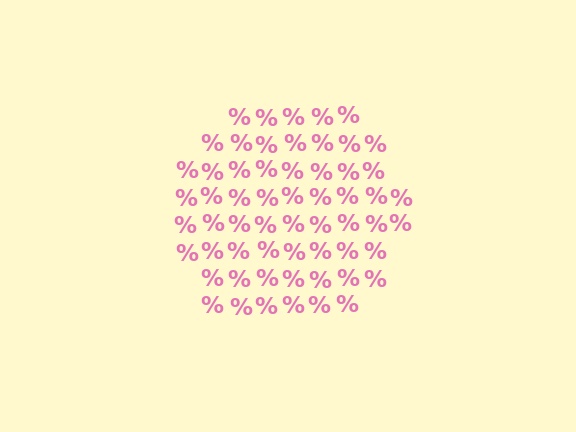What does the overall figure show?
The overall figure shows a hexagon.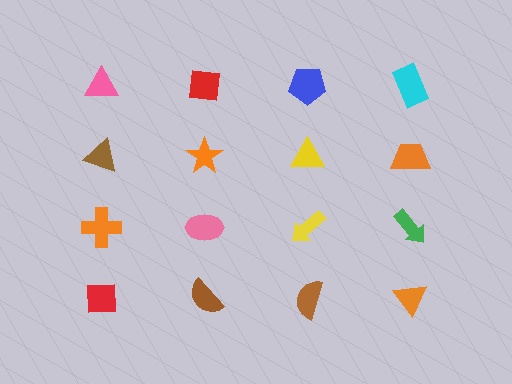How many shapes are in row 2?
4 shapes.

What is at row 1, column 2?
A red square.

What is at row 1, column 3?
A blue pentagon.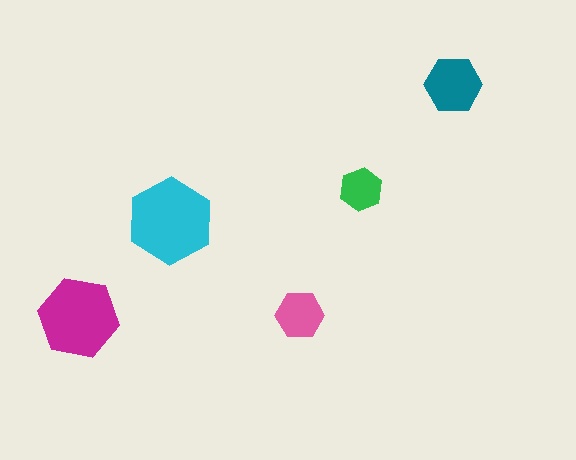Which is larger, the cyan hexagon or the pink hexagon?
The cyan one.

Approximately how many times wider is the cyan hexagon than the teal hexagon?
About 1.5 times wider.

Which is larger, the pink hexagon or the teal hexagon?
The teal one.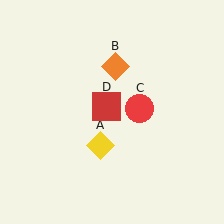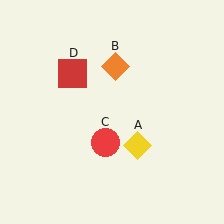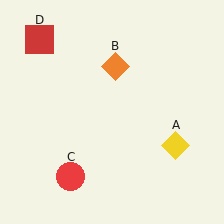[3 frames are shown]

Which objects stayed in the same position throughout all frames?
Orange diamond (object B) remained stationary.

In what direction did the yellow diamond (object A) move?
The yellow diamond (object A) moved right.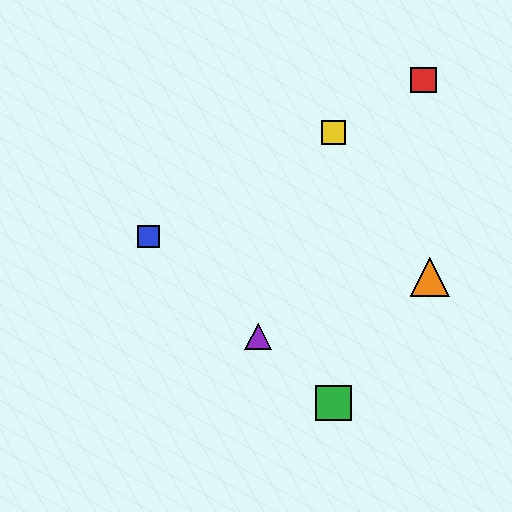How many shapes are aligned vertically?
2 shapes (the green square, the yellow square) are aligned vertically.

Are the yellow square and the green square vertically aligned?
Yes, both are at x≈333.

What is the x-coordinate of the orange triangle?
The orange triangle is at x≈430.